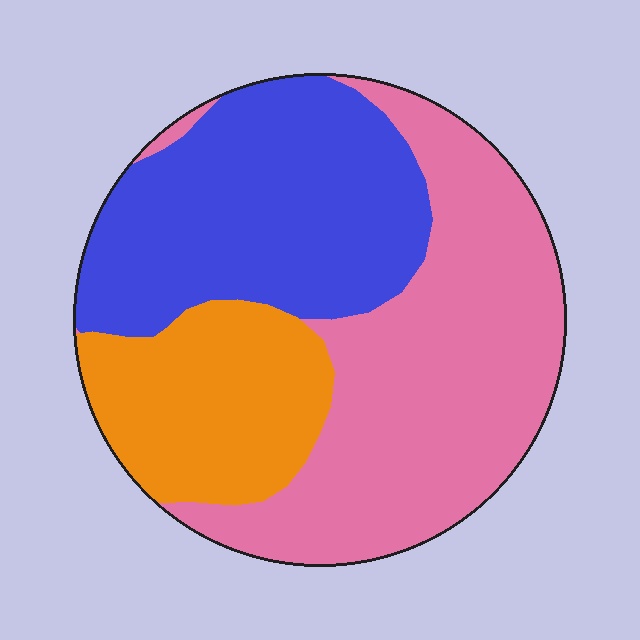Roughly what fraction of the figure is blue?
Blue covers 35% of the figure.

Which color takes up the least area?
Orange, at roughly 20%.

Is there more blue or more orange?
Blue.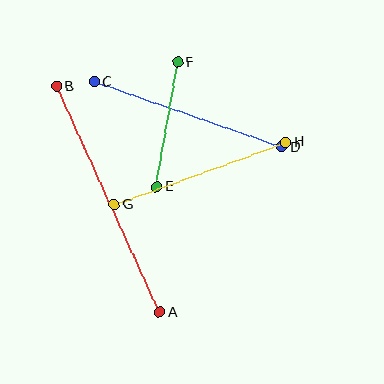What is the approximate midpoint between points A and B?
The midpoint is at approximately (108, 199) pixels.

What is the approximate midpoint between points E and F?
The midpoint is at approximately (167, 125) pixels.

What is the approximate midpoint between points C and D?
The midpoint is at approximately (188, 114) pixels.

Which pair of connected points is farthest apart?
Points A and B are farthest apart.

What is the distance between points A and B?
The distance is approximately 248 pixels.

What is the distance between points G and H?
The distance is approximately 182 pixels.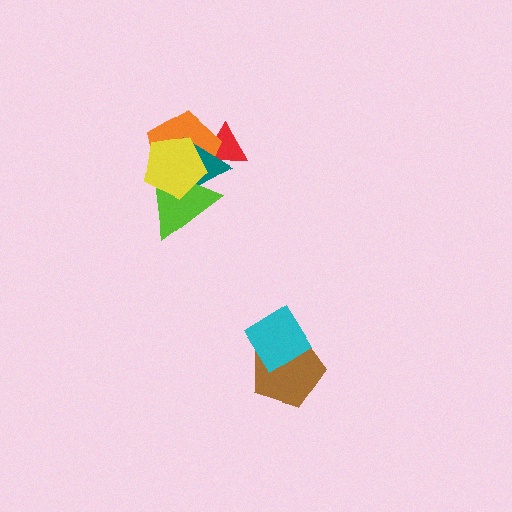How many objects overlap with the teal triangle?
4 objects overlap with the teal triangle.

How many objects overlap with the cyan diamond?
1 object overlaps with the cyan diamond.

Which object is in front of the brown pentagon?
The cyan diamond is in front of the brown pentagon.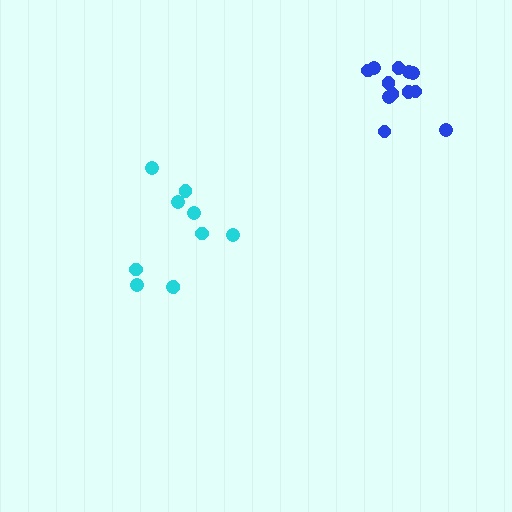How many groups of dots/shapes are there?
There are 2 groups.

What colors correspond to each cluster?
The clusters are colored: blue, cyan.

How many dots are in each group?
Group 1: 12 dots, Group 2: 10 dots (22 total).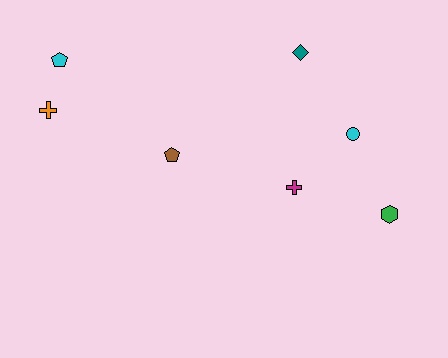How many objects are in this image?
There are 7 objects.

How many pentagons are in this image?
There are 2 pentagons.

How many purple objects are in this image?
There are no purple objects.